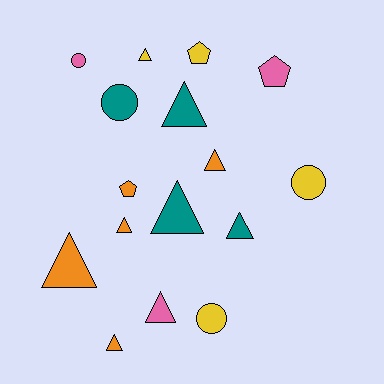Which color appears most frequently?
Orange, with 5 objects.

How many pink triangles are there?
There is 1 pink triangle.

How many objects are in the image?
There are 16 objects.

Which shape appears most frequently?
Triangle, with 9 objects.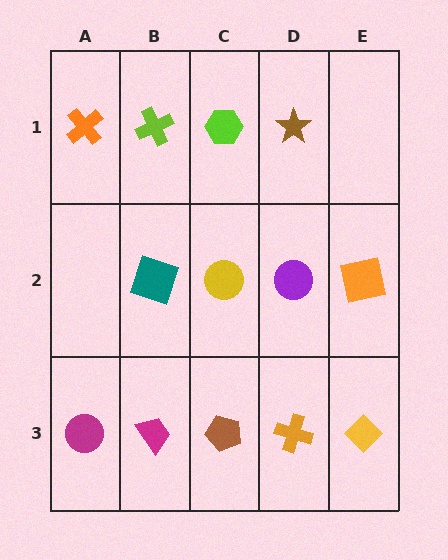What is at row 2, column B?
A teal square.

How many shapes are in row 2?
4 shapes.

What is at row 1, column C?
A lime hexagon.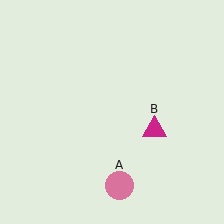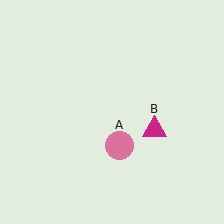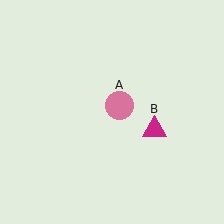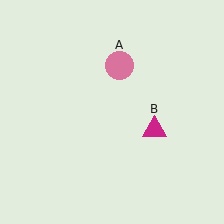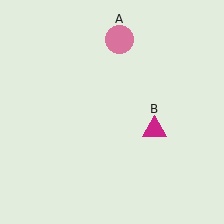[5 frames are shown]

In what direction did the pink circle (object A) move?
The pink circle (object A) moved up.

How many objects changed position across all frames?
1 object changed position: pink circle (object A).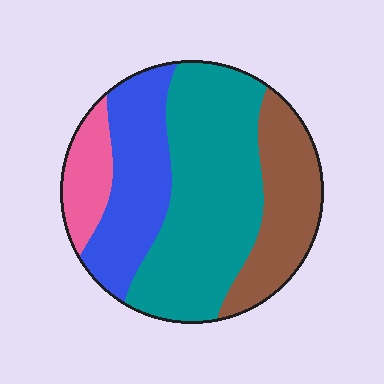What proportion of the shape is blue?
Blue covers roughly 25% of the shape.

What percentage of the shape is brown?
Brown covers around 20% of the shape.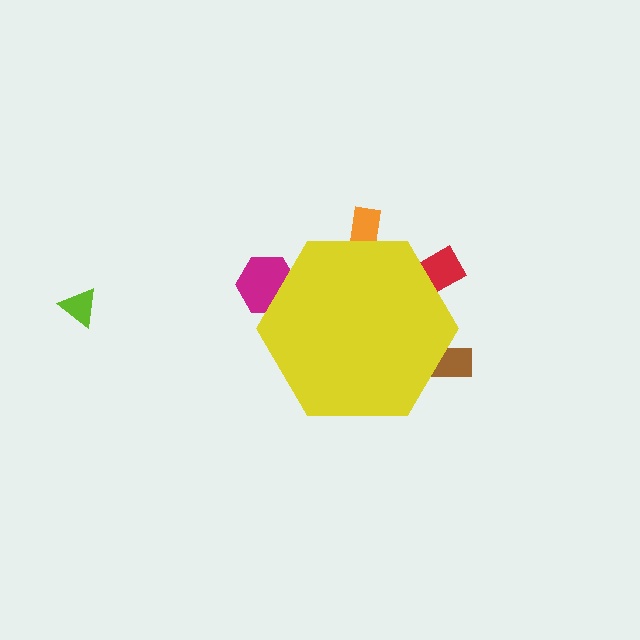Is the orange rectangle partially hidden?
Yes, the orange rectangle is partially hidden behind the yellow hexagon.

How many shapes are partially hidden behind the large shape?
4 shapes are partially hidden.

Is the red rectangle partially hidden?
Yes, the red rectangle is partially hidden behind the yellow hexagon.